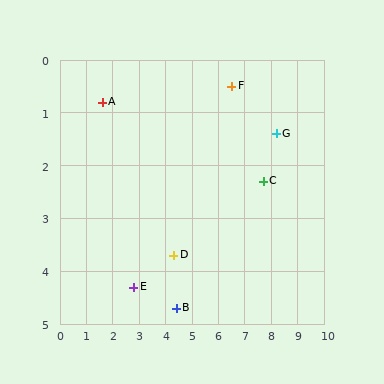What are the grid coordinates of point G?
Point G is at approximately (8.2, 1.4).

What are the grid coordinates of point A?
Point A is at approximately (1.6, 0.8).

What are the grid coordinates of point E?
Point E is at approximately (2.8, 4.3).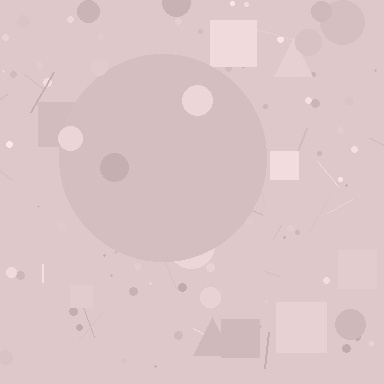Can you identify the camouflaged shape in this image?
The camouflaged shape is a circle.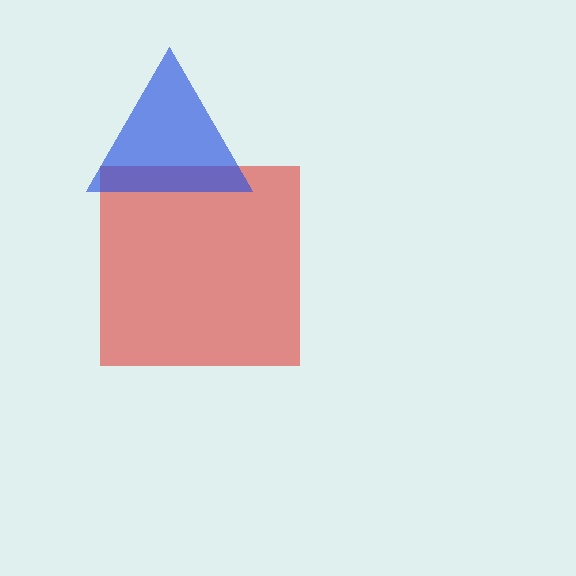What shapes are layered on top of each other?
The layered shapes are: a red square, a blue triangle.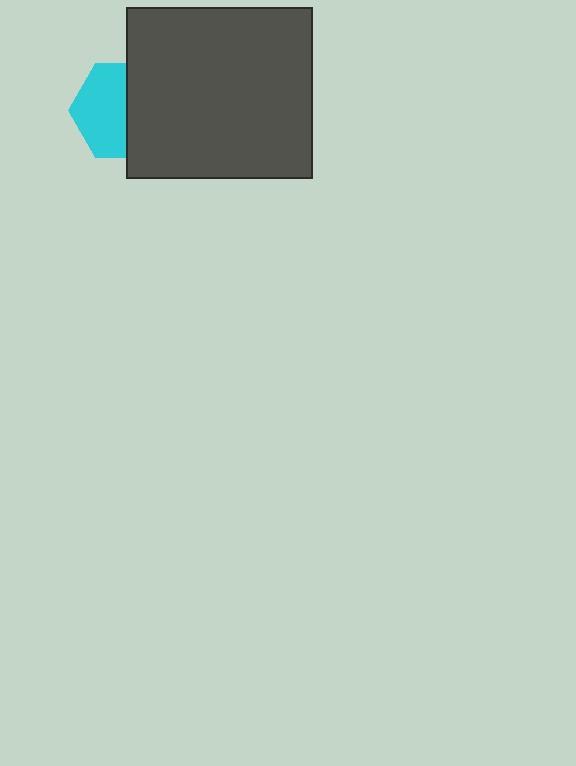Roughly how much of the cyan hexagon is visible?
About half of it is visible (roughly 53%).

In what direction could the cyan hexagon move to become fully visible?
The cyan hexagon could move left. That would shift it out from behind the dark gray rectangle entirely.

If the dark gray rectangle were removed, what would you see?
You would see the complete cyan hexagon.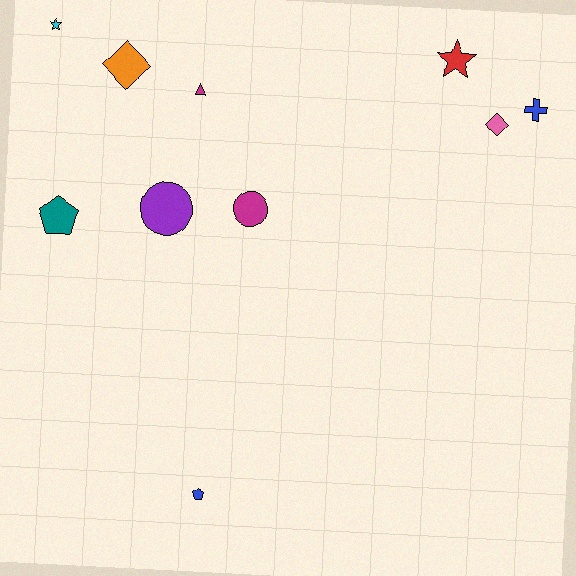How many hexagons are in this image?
There are no hexagons.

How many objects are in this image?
There are 10 objects.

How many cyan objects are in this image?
There is 1 cyan object.